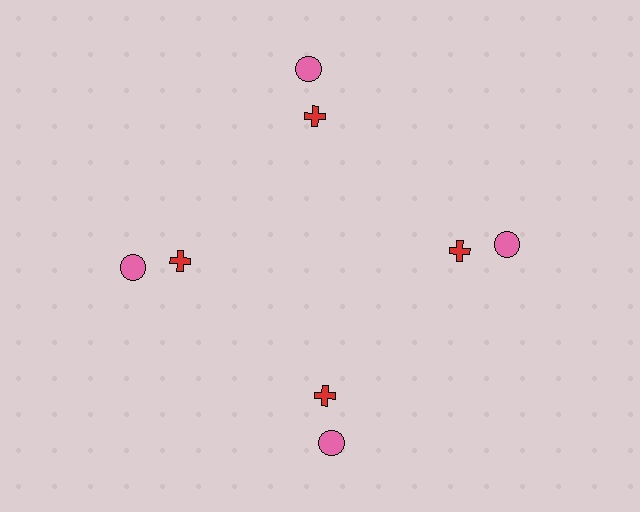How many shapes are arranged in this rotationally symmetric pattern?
There are 8 shapes, arranged in 4 groups of 2.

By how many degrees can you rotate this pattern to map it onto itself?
The pattern maps onto itself every 90 degrees of rotation.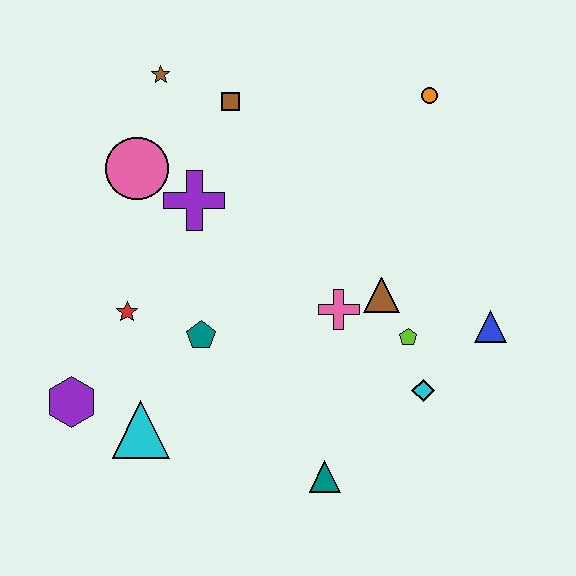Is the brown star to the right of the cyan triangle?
Yes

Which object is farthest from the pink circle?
The blue triangle is farthest from the pink circle.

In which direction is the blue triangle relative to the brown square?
The blue triangle is to the right of the brown square.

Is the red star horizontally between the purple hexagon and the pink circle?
Yes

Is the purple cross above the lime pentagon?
Yes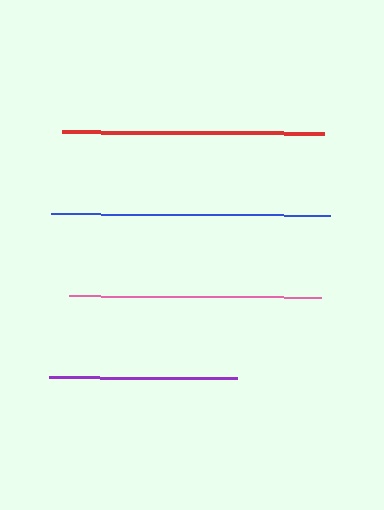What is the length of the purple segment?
The purple segment is approximately 188 pixels long.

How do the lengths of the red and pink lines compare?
The red and pink lines are approximately the same length.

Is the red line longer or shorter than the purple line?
The red line is longer than the purple line.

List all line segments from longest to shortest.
From longest to shortest: blue, red, pink, purple.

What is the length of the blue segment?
The blue segment is approximately 279 pixels long.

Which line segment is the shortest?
The purple line is the shortest at approximately 188 pixels.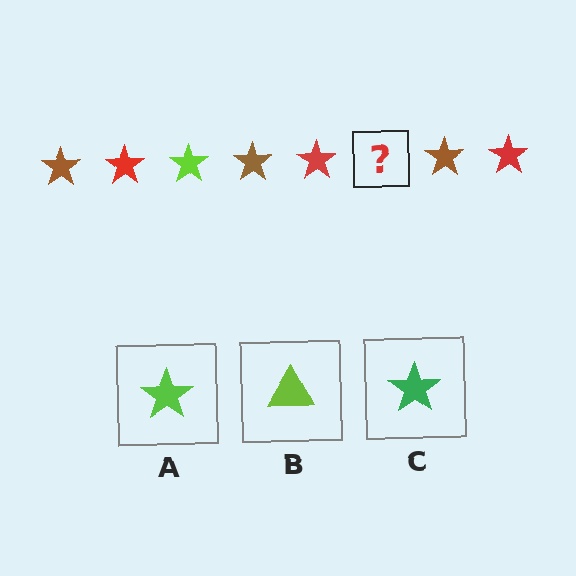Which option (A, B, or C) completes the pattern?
A.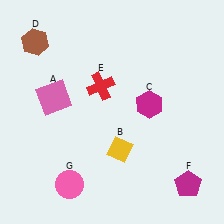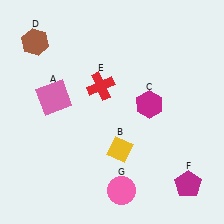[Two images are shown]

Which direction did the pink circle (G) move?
The pink circle (G) moved right.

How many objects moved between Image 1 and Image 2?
1 object moved between the two images.